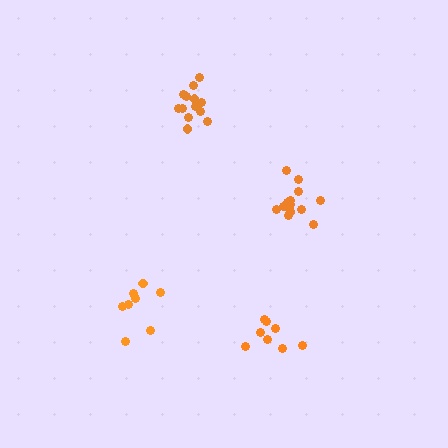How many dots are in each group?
Group 1: 14 dots, Group 2: 8 dots, Group 3: 13 dots, Group 4: 8 dots (43 total).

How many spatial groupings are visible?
There are 4 spatial groupings.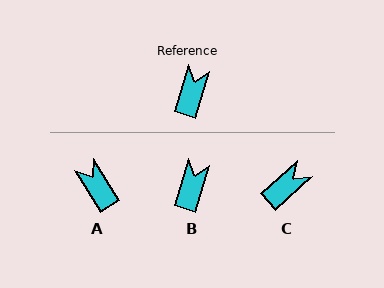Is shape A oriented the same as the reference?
No, it is off by about 49 degrees.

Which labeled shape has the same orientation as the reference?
B.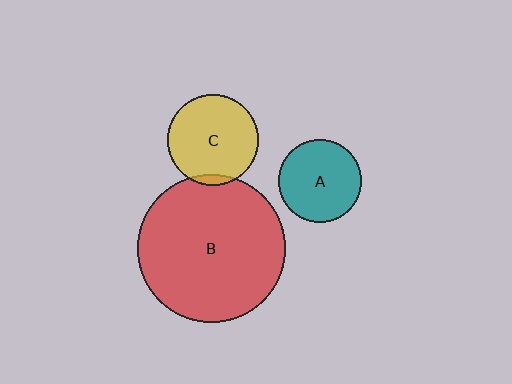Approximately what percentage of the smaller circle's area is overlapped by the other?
Approximately 5%.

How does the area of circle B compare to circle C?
Approximately 2.6 times.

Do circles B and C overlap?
Yes.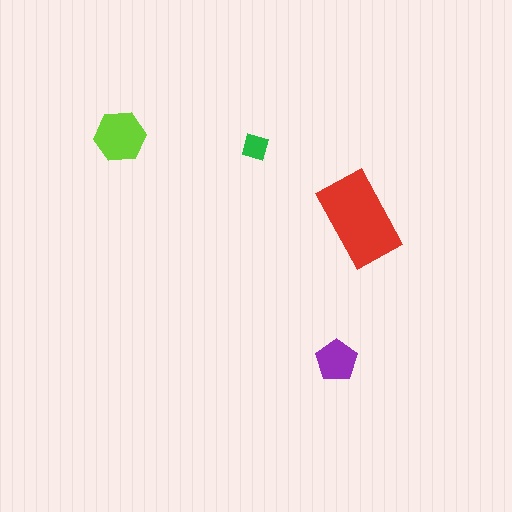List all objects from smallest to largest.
The green diamond, the purple pentagon, the lime hexagon, the red rectangle.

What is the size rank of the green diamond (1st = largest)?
4th.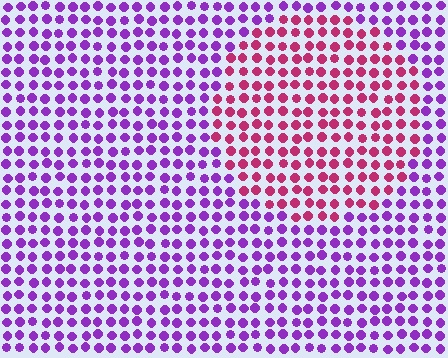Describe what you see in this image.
The image is filled with small purple elements in a uniform arrangement. A circle-shaped region is visible where the elements are tinted to a slightly different hue, forming a subtle color boundary.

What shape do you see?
I see a circle.